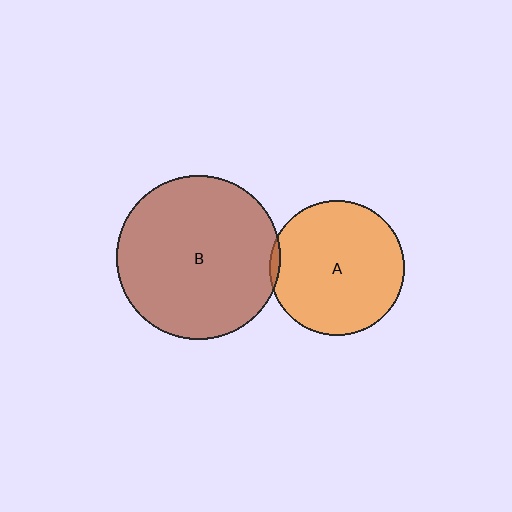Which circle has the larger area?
Circle B (brown).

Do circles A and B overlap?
Yes.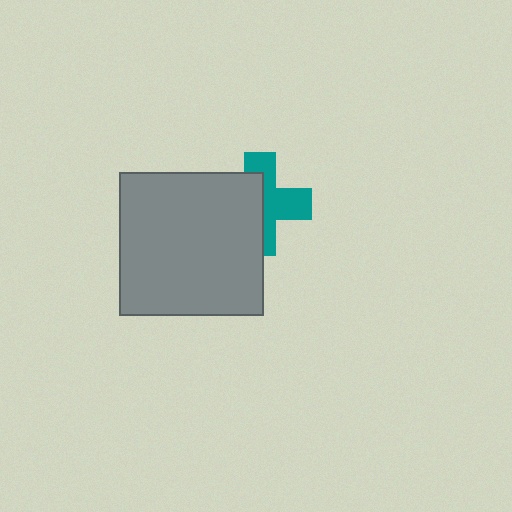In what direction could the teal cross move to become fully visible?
The teal cross could move right. That would shift it out from behind the gray square entirely.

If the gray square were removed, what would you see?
You would see the complete teal cross.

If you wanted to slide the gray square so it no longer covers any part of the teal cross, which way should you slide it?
Slide it left — that is the most direct way to separate the two shapes.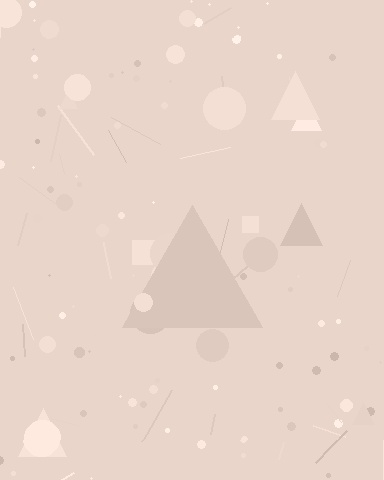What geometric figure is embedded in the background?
A triangle is embedded in the background.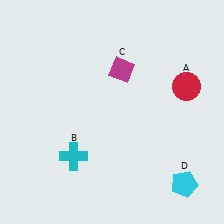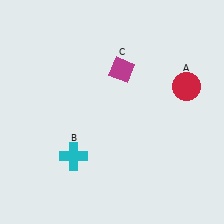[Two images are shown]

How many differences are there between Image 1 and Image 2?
There is 1 difference between the two images.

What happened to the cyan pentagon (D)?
The cyan pentagon (D) was removed in Image 2. It was in the bottom-right area of Image 1.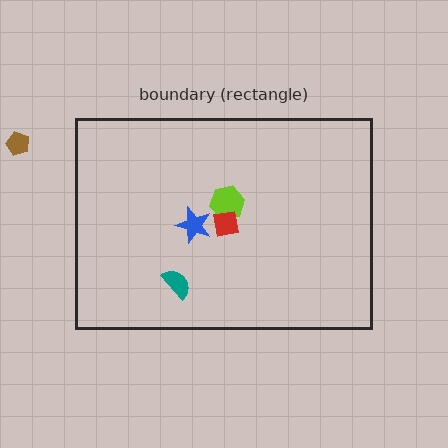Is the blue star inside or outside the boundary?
Inside.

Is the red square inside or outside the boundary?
Inside.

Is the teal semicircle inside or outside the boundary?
Inside.